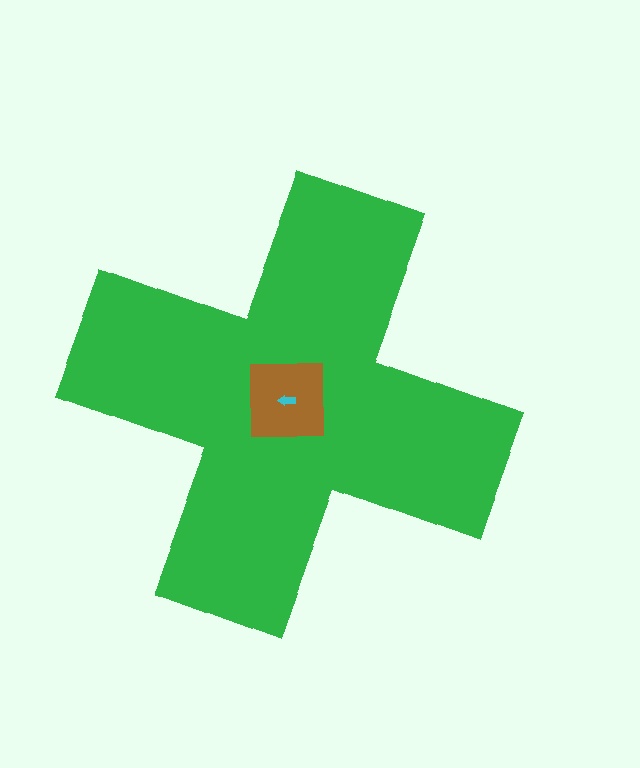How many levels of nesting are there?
3.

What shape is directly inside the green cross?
The brown square.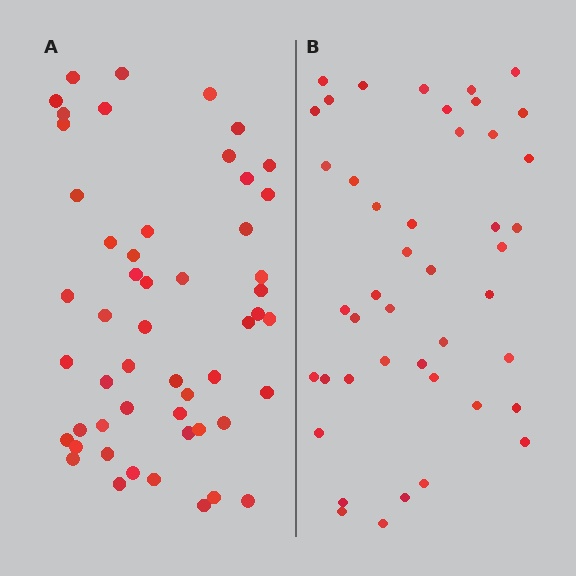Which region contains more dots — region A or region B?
Region A (the left region) has more dots.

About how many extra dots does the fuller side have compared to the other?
Region A has roughly 8 or so more dots than region B.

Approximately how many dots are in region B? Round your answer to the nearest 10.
About 40 dots. (The exact count is 44, which rounds to 40.)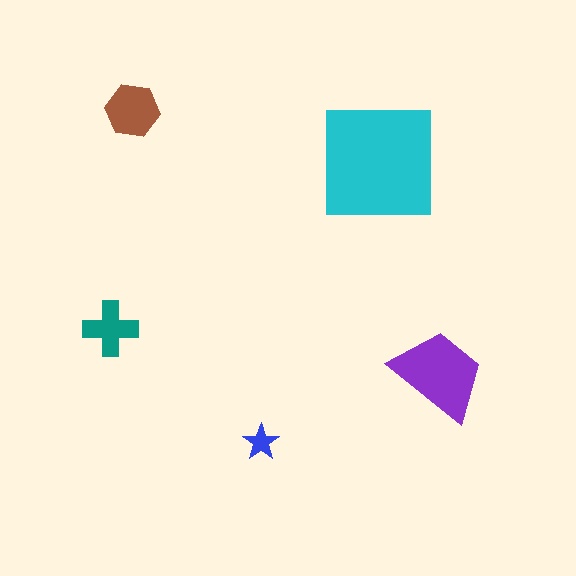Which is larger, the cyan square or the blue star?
The cyan square.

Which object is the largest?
The cyan square.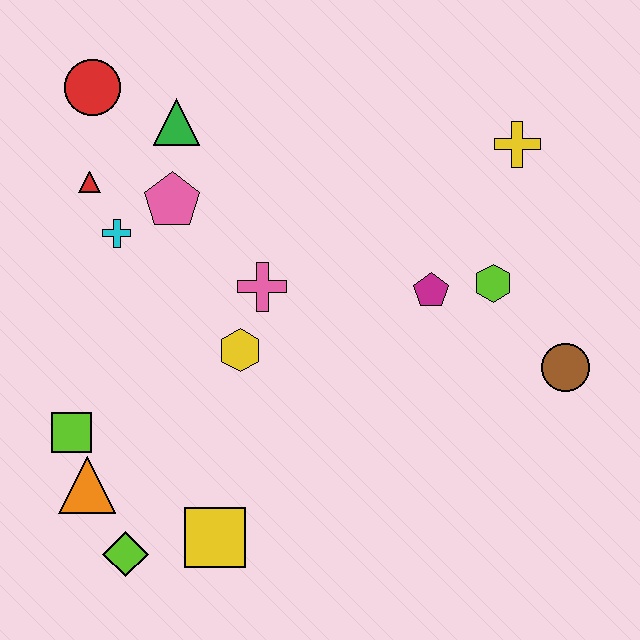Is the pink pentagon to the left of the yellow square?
Yes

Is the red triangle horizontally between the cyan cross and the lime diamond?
No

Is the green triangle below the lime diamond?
No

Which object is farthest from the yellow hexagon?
The yellow cross is farthest from the yellow hexagon.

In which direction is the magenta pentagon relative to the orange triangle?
The magenta pentagon is to the right of the orange triangle.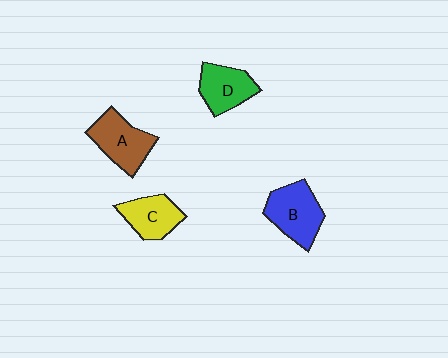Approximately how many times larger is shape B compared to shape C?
Approximately 1.3 times.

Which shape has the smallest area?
Shape C (yellow).